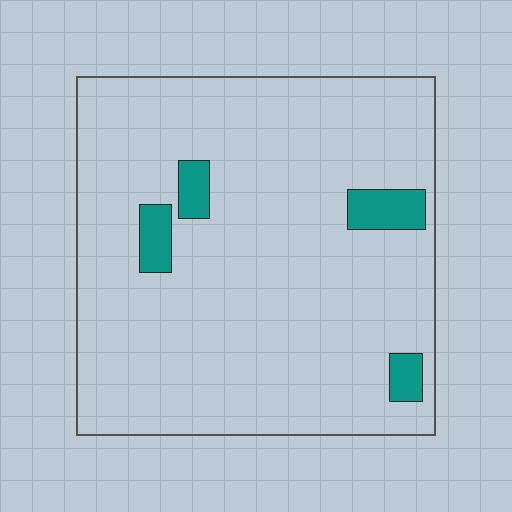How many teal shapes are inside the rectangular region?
4.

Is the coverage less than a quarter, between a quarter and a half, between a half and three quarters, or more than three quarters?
Less than a quarter.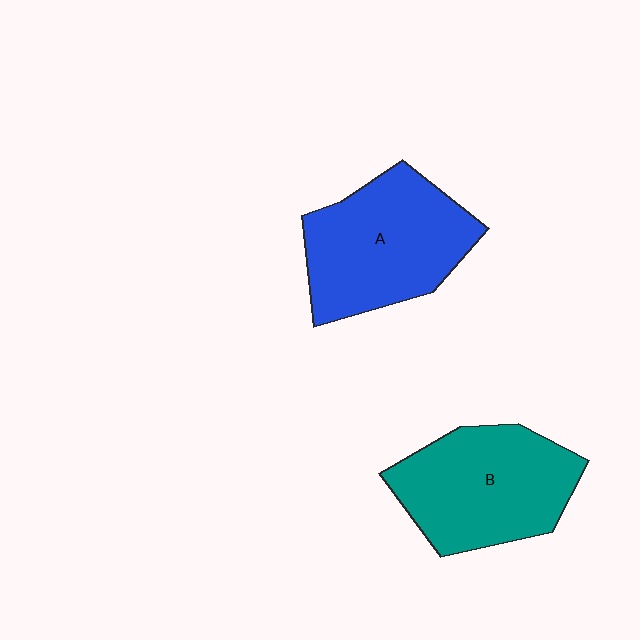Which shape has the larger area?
Shape A (blue).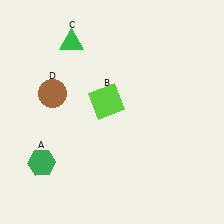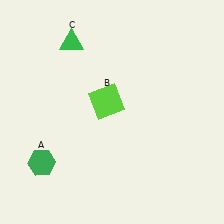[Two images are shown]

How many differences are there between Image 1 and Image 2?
There is 1 difference between the two images.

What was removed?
The brown circle (D) was removed in Image 2.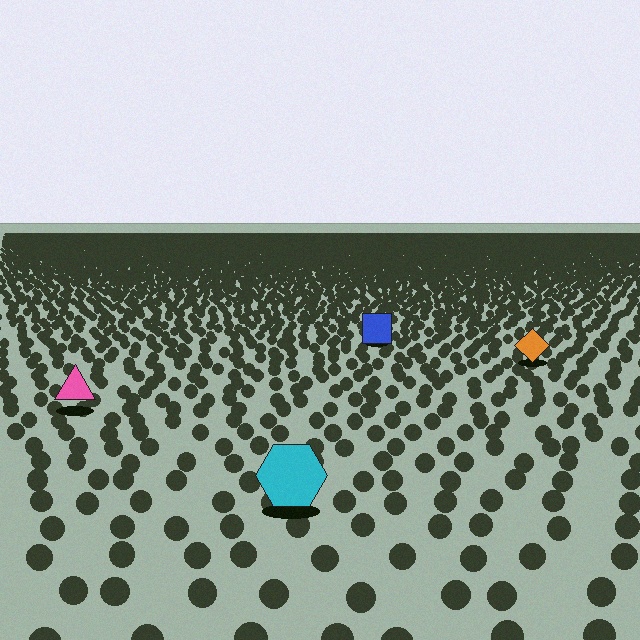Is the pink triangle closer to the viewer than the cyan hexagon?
No. The cyan hexagon is closer — you can tell from the texture gradient: the ground texture is coarser near it.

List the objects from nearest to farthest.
From nearest to farthest: the cyan hexagon, the pink triangle, the orange diamond, the blue square.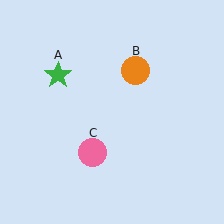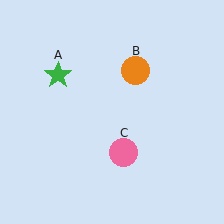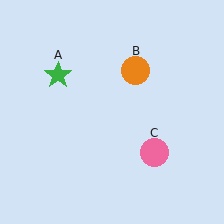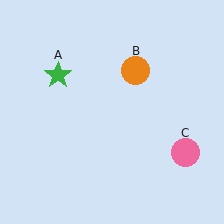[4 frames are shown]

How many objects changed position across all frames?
1 object changed position: pink circle (object C).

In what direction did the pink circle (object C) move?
The pink circle (object C) moved right.